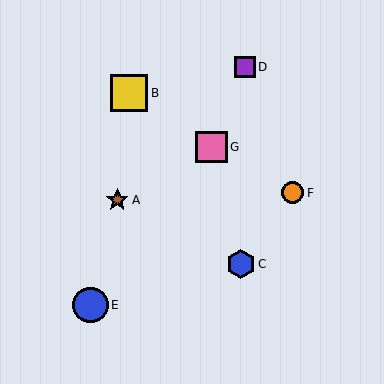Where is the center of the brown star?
The center of the brown star is at (117, 200).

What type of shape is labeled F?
Shape F is an orange circle.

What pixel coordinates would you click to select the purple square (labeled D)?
Click at (245, 67) to select the purple square D.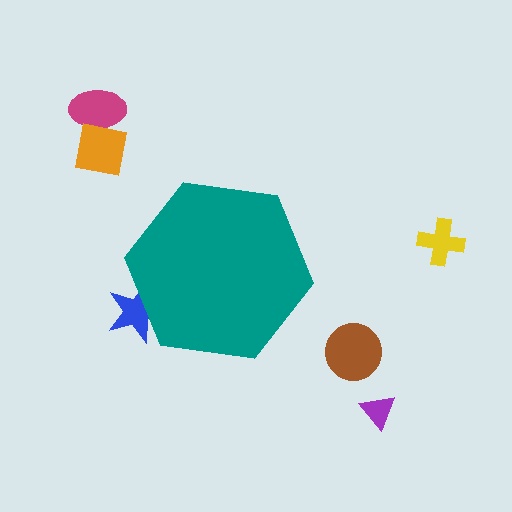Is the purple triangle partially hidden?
No, the purple triangle is fully visible.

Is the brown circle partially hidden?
No, the brown circle is fully visible.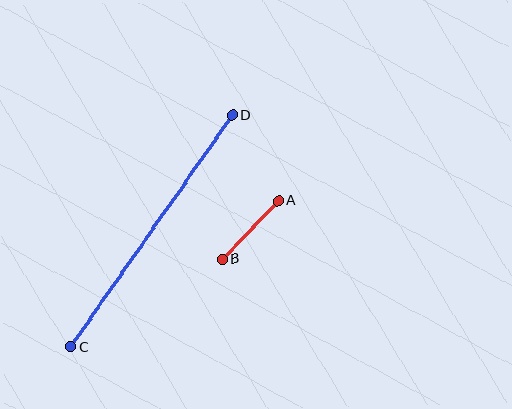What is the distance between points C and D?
The distance is approximately 282 pixels.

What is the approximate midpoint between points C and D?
The midpoint is at approximately (151, 231) pixels.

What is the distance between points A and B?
The distance is approximately 81 pixels.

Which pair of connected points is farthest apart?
Points C and D are farthest apart.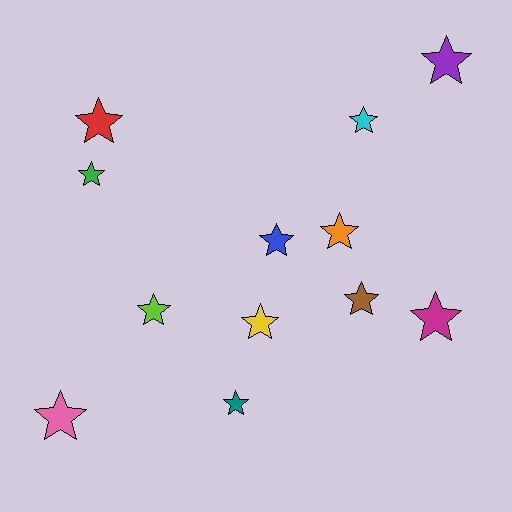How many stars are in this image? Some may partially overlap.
There are 12 stars.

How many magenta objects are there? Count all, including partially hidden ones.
There is 1 magenta object.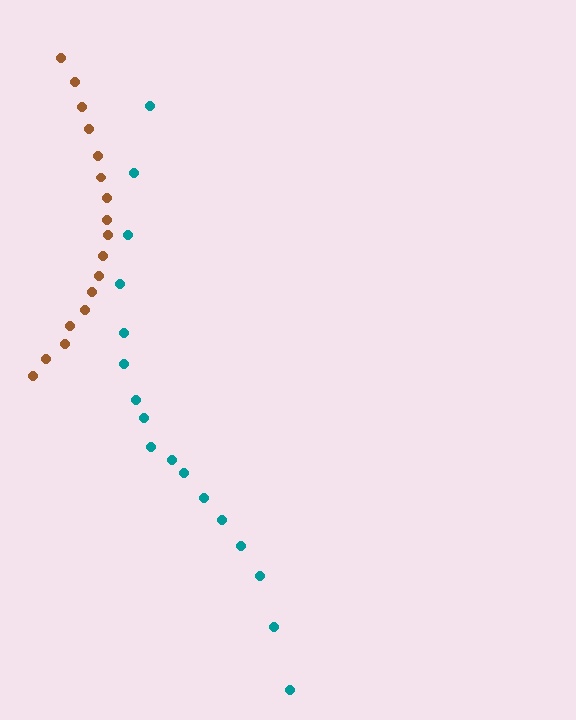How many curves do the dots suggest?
There are 2 distinct paths.